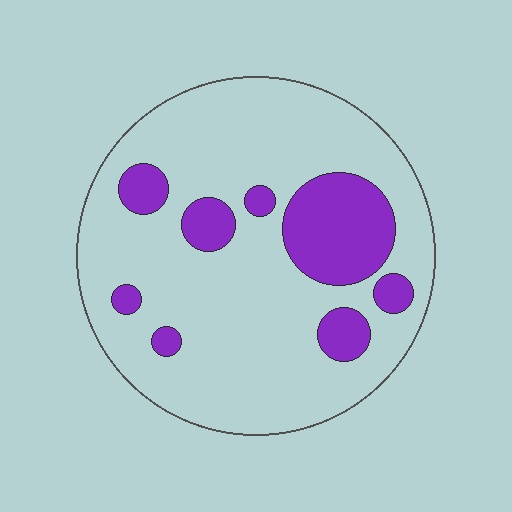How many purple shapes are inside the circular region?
8.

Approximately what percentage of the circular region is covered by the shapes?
Approximately 20%.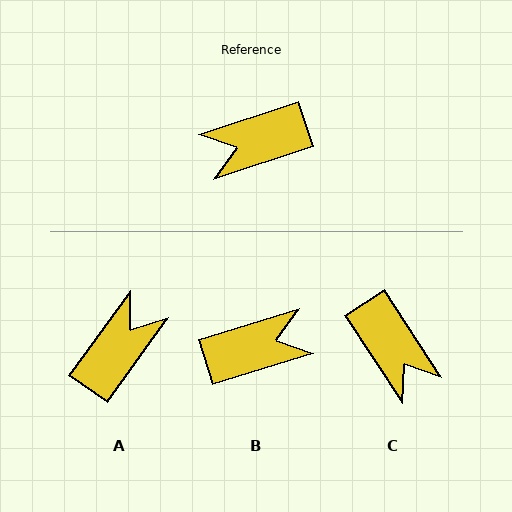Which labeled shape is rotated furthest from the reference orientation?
B, about 179 degrees away.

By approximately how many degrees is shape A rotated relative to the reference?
Approximately 144 degrees clockwise.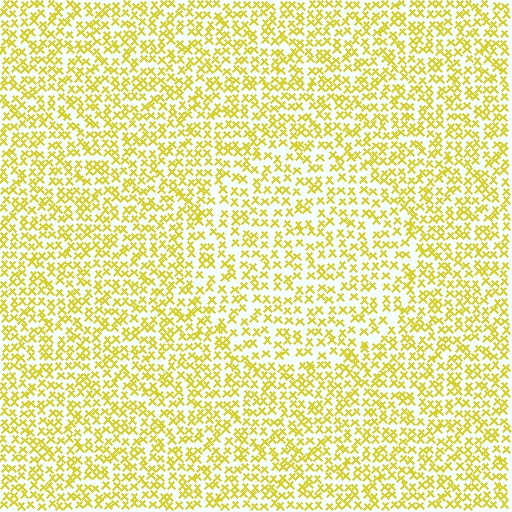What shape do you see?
I see a circle.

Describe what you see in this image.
The image contains small yellow elements arranged at two different densities. A circle-shaped region is visible where the elements are less densely packed than the surrounding area.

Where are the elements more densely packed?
The elements are more densely packed outside the circle boundary.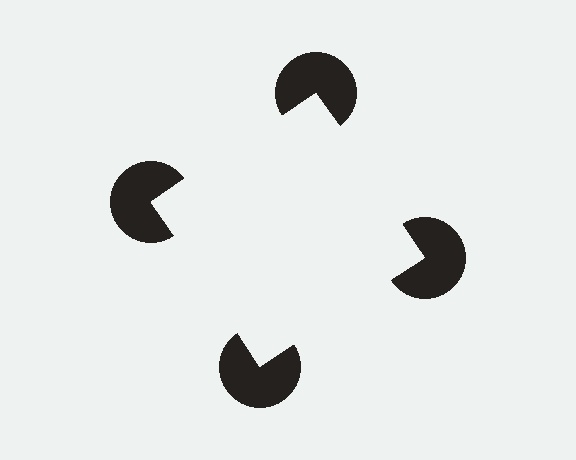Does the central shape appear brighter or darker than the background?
It typically appears slightly brighter than the background, even though no actual brightness change is drawn.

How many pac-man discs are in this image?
There are 4 — one at each vertex of the illusory square.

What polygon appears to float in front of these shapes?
An illusory square — its edges are inferred from the aligned wedge cuts in the pac-man discs, not physically drawn.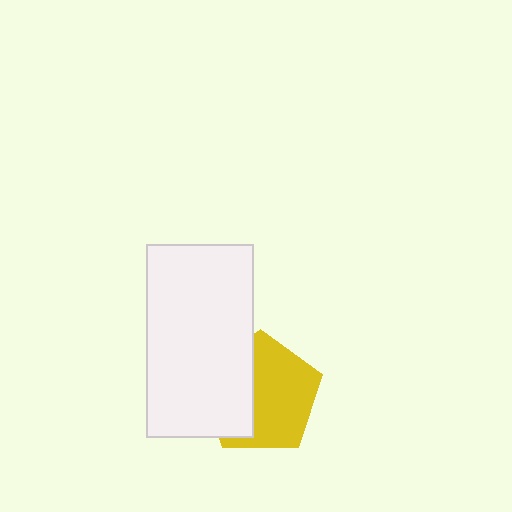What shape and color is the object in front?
The object in front is a white rectangle.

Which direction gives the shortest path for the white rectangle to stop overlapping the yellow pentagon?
Moving left gives the shortest separation.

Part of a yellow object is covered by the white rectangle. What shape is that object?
It is a pentagon.